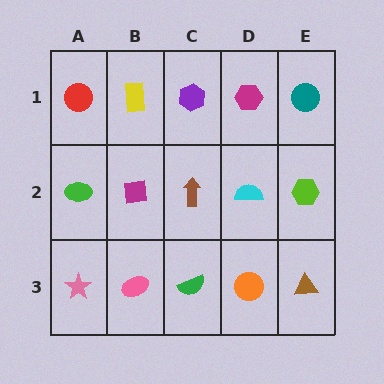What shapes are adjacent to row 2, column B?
A yellow rectangle (row 1, column B), a pink ellipse (row 3, column B), a green ellipse (row 2, column A), a brown arrow (row 2, column C).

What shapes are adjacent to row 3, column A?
A green ellipse (row 2, column A), a pink ellipse (row 3, column B).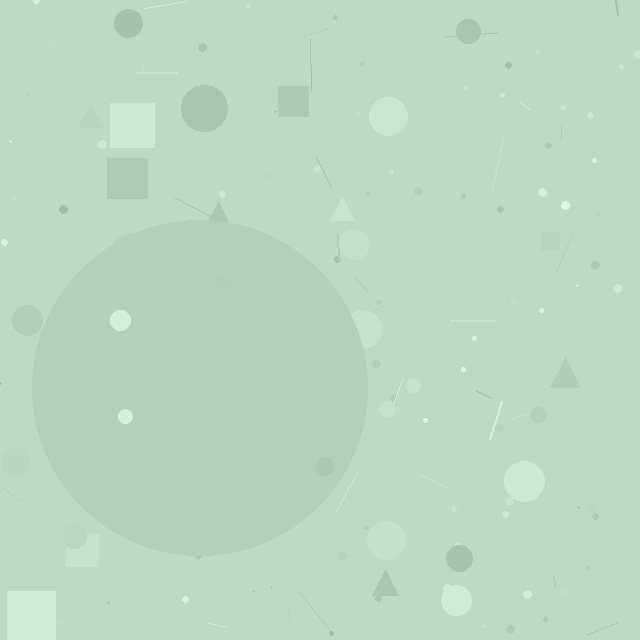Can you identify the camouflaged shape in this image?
The camouflaged shape is a circle.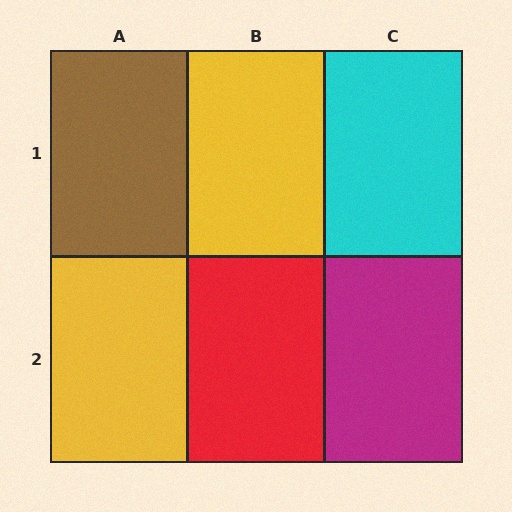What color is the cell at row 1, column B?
Yellow.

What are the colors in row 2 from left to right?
Yellow, red, magenta.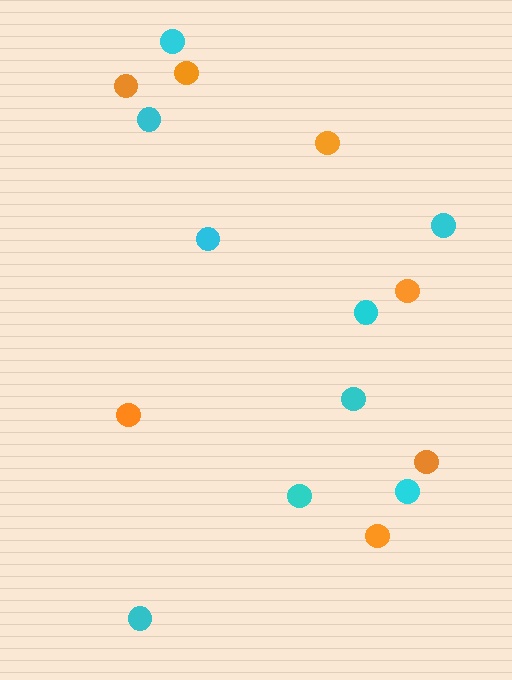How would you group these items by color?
There are 2 groups: one group of cyan circles (9) and one group of orange circles (7).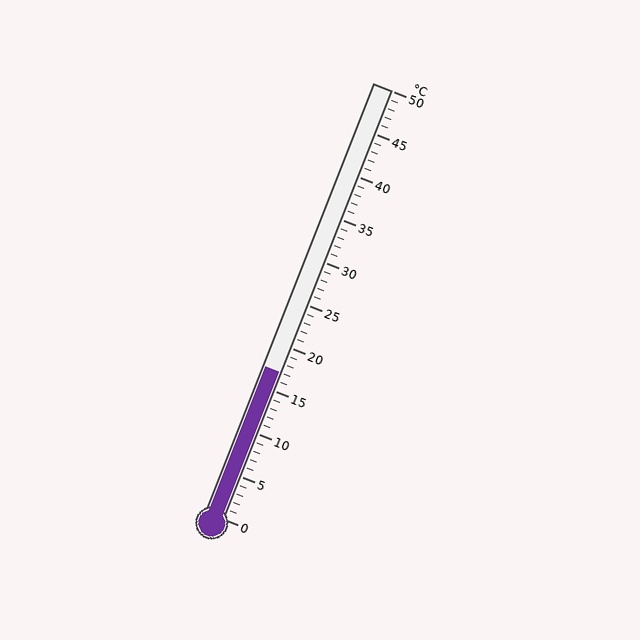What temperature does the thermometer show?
The thermometer shows approximately 17°C.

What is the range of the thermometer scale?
The thermometer scale ranges from 0°C to 50°C.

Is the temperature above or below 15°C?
The temperature is above 15°C.